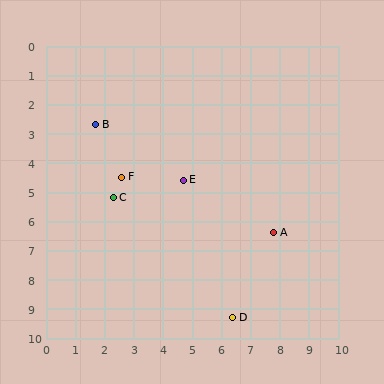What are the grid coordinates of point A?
Point A is at approximately (7.8, 6.4).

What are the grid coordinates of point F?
Point F is at approximately (2.6, 4.5).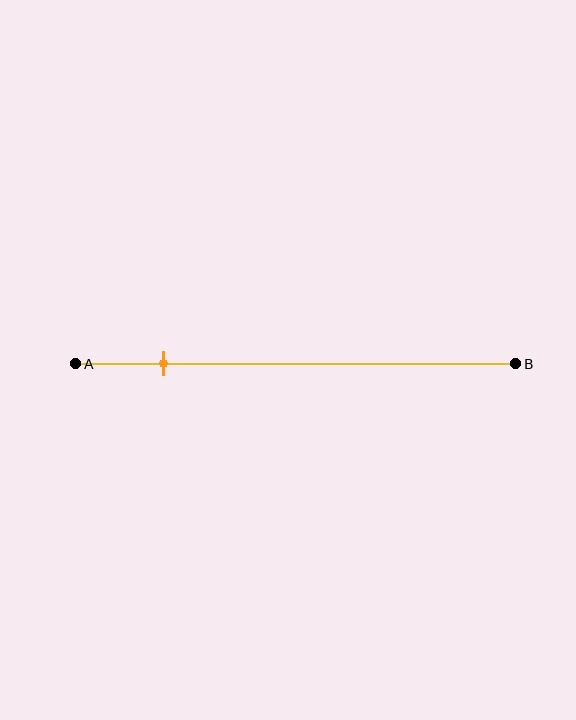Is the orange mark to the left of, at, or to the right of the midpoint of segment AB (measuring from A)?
The orange mark is to the left of the midpoint of segment AB.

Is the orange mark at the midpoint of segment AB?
No, the mark is at about 20% from A, not at the 50% midpoint.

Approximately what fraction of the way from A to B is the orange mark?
The orange mark is approximately 20% of the way from A to B.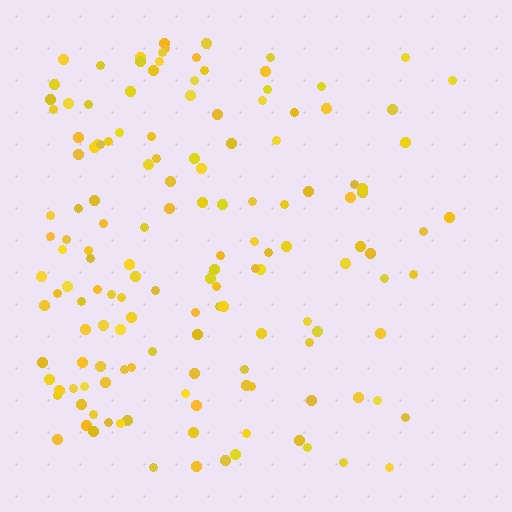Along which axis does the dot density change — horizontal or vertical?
Horizontal.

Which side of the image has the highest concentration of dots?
The left.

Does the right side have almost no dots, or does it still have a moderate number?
Still a moderate number, just noticeably fewer than the left.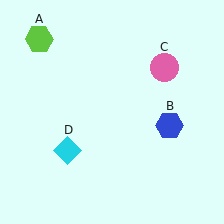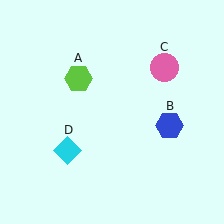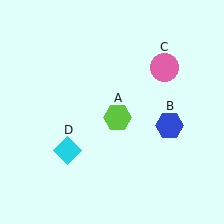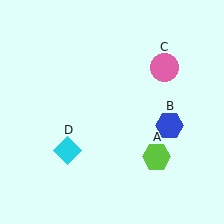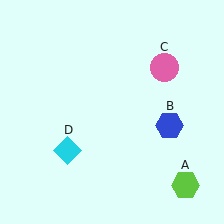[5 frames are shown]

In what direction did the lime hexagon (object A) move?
The lime hexagon (object A) moved down and to the right.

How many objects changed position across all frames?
1 object changed position: lime hexagon (object A).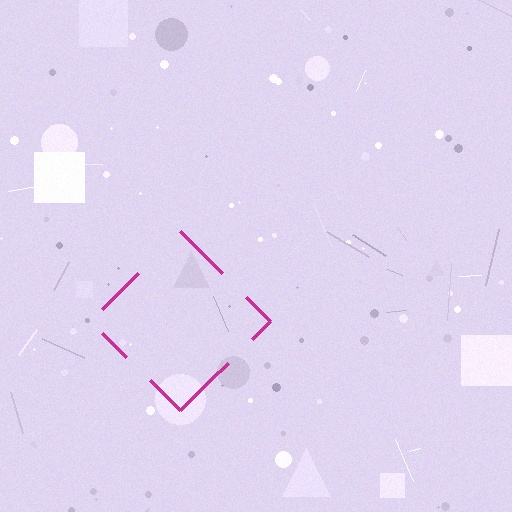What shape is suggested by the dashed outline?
The dashed outline suggests a diamond.